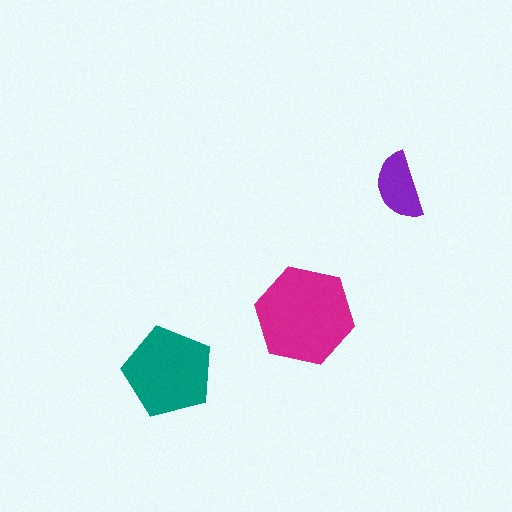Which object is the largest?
The magenta hexagon.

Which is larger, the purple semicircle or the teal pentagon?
The teal pentagon.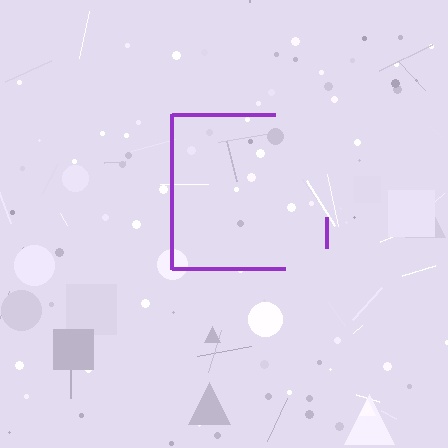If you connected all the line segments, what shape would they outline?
They would outline a square.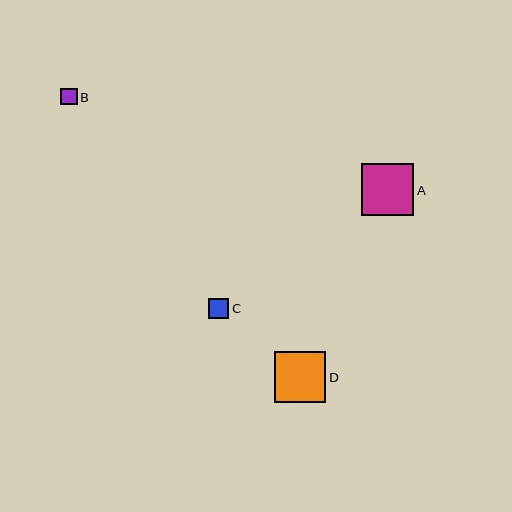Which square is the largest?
Square A is the largest with a size of approximately 52 pixels.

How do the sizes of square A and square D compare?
Square A and square D are approximately the same size.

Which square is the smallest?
Square B is the smallest with a size of approximately 16 pixels.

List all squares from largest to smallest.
From largest to smallest: A, D, C, B.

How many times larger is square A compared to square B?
Square A is approximately 3.3 times the size of square B.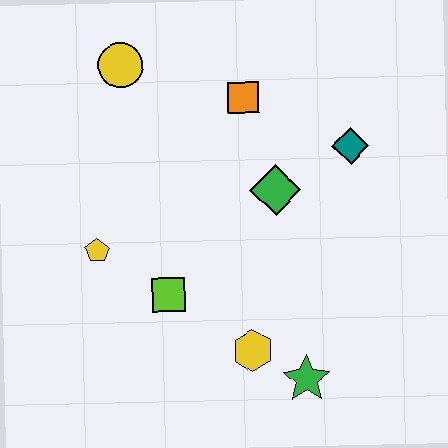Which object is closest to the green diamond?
The teal diamond is closest to the green diamond.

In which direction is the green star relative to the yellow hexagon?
The green star is to the right of the yellow hexagon.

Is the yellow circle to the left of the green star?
Yes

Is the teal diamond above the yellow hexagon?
Yes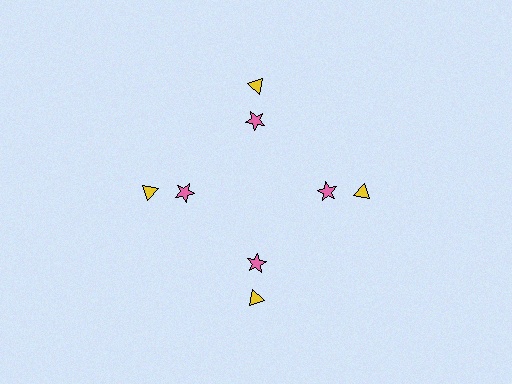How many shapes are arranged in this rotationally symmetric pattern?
There are 8 shapes, arranged in 4 groups of 2.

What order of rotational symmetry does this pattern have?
This pattern has 4-fold rotational symmetry.